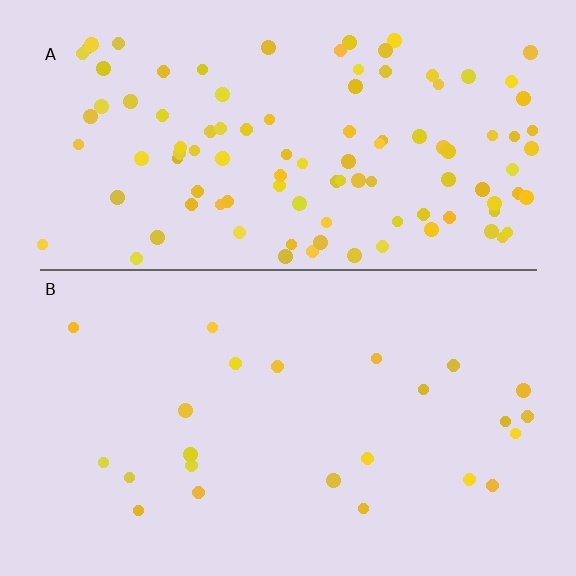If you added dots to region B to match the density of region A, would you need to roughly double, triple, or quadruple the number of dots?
Approximately quadruple.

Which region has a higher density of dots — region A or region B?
A (the top).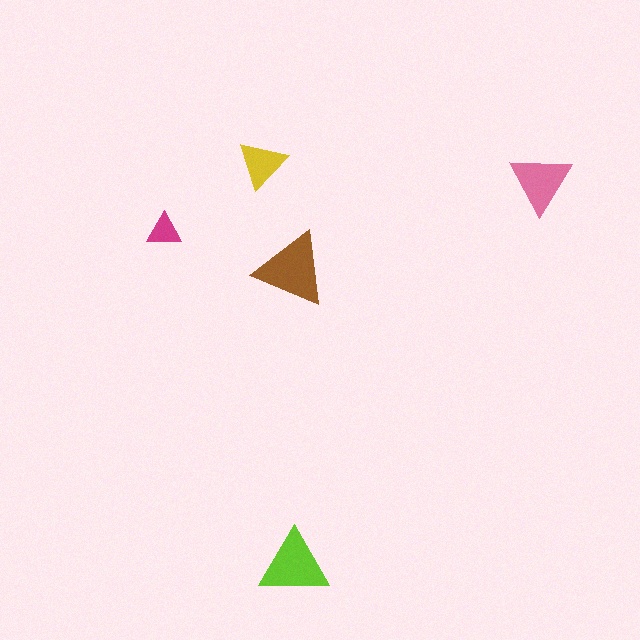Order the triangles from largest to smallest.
the brown one, the lime one, the pink one, the yellow one, the magenta one.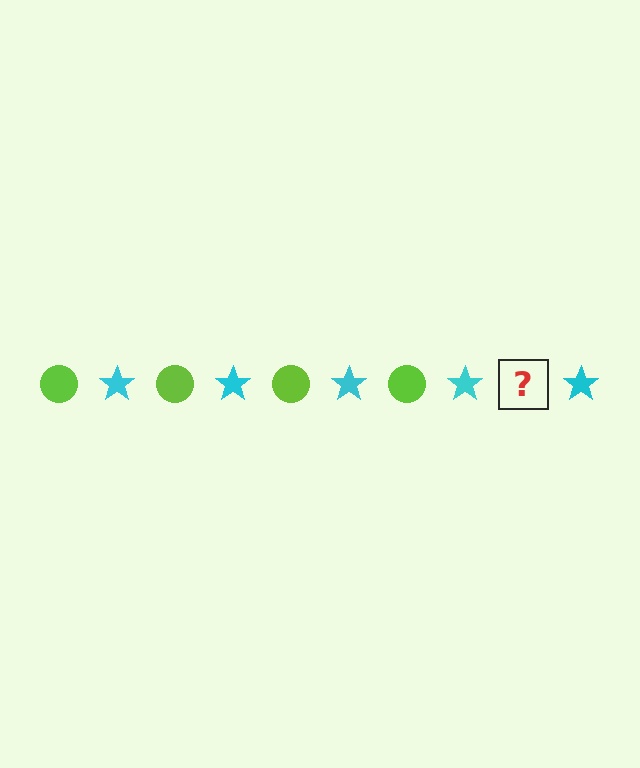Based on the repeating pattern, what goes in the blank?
The blank should be a lime circle.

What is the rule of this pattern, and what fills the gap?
The rule is that the pattern alternates between lime circle and cyan star. The gap should be filled with a lime circle.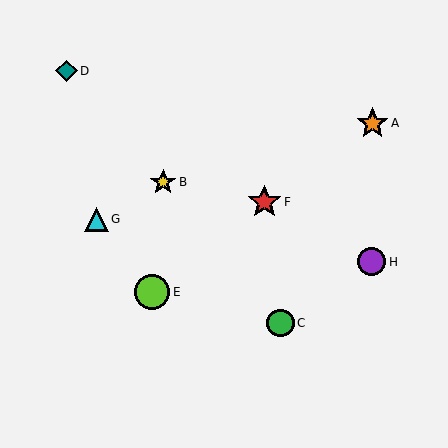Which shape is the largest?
The lime circle (labeled E) is the largest.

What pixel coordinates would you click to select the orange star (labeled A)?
Click at (373, 123) to select the orange star A.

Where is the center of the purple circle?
The center of the purple circle is at (372, 262).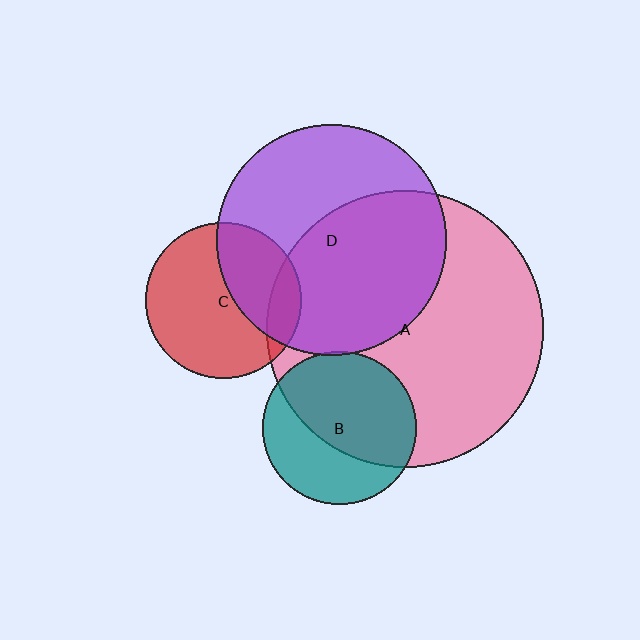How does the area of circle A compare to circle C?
Approximately 3.1 times.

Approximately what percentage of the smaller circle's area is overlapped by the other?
Approximately 35%.